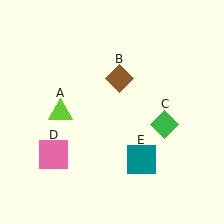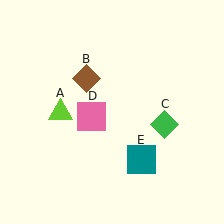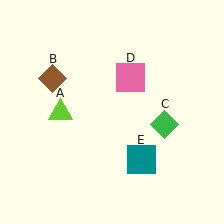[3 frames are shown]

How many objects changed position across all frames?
2 objects changed position: brown diamond (object B), pink square (object D).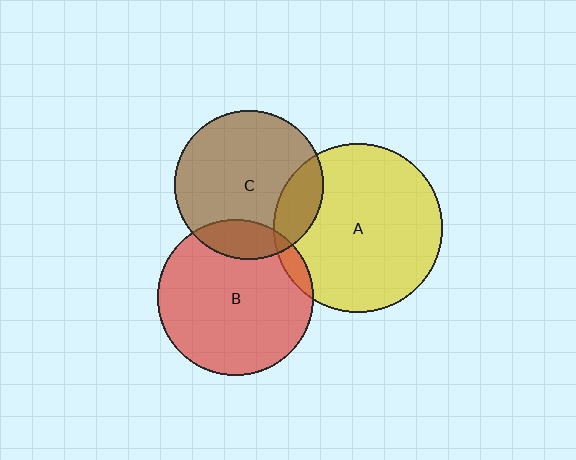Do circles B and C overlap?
Yes.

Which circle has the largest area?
Circle A (yellow).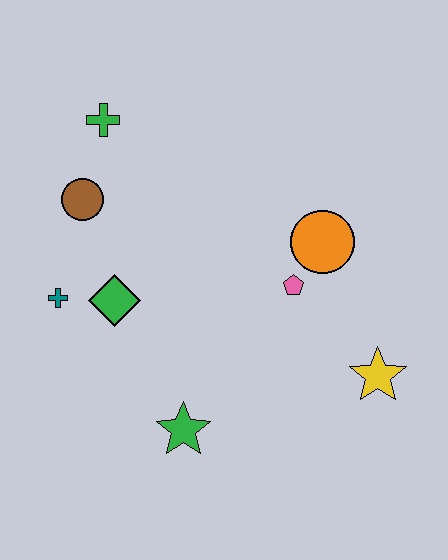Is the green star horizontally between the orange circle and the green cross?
Yes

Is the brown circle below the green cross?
Yes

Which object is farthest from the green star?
The green cross is farthest from the green star.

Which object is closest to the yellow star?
The pink pentagon is closest to the yellow star.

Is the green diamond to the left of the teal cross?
No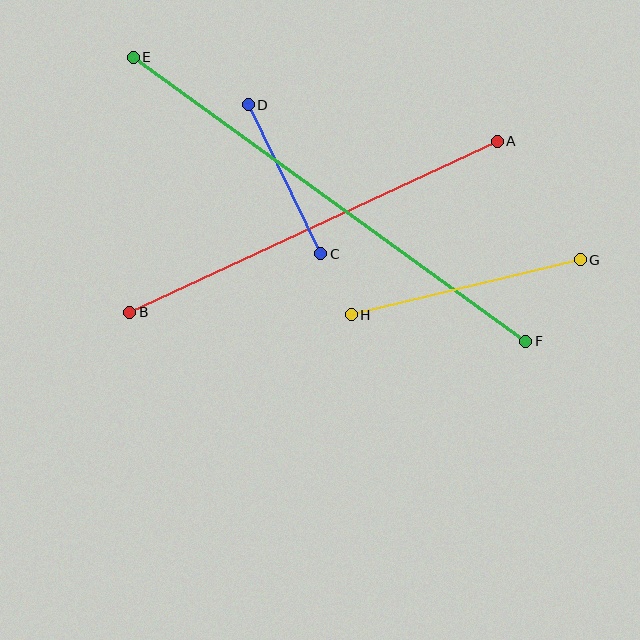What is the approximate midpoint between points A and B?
The midpoint is at approximately (313, 227) pixels.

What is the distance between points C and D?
The distance is approximately 165 pixels.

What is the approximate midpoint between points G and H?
The midpoint is at approximately (466, 287) pixels.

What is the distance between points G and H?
The distance is approximately 235 pixels.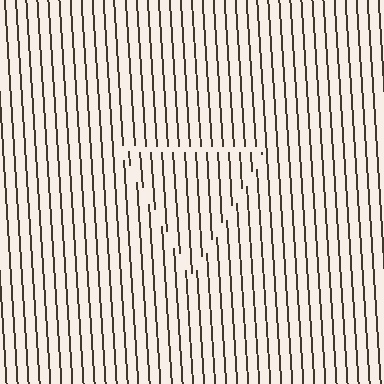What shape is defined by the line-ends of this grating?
An illusory triangle. The interior of the shape contains the same grating, shifted by half a period — the contour is defined by the phase discontinuity where line-ends from the inner and outer gratings abut.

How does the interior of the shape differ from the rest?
The interior of the shape contains the same grating, shifted by half a period — the contour is defined by the phase discontinuity where line-ends from the inner and outer gratings abut.